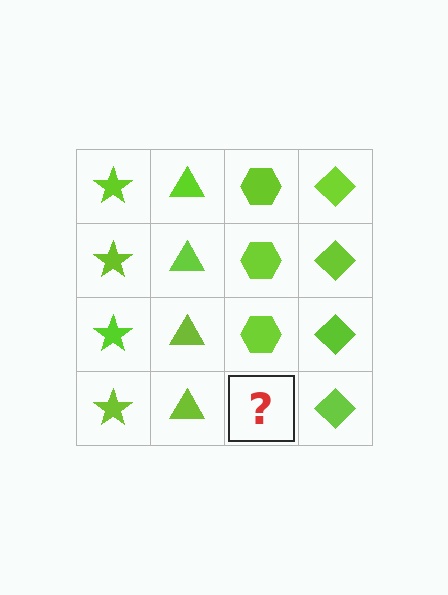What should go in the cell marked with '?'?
The missing cell should contain a lime hexagon.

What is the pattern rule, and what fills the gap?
The rule is that each column has a consistent shape. The gap should be filled with a lime hexagon.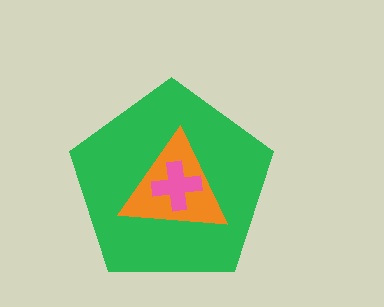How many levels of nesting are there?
3.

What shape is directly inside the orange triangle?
The pink cross.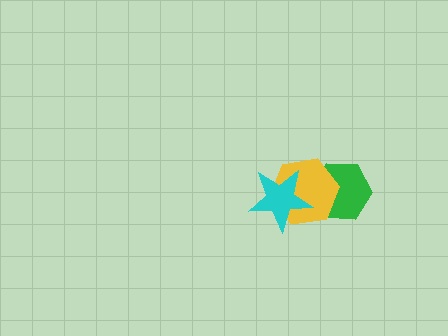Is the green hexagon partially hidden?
Yes, it is partially covered by another shape.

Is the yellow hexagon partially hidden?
Yes, it is partially covered by another shape.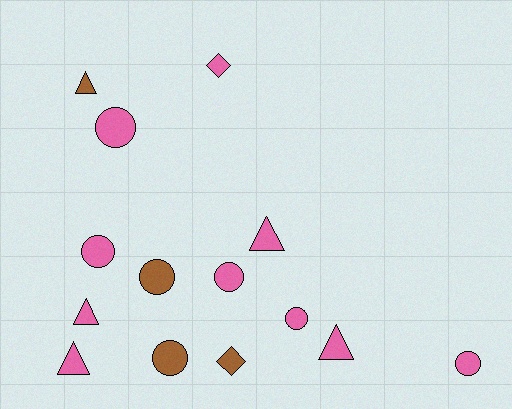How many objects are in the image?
There are 14 objects.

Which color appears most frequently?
Pink, with 10 objects.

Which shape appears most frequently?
Circle, with 7 objects.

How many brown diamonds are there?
There is 1 brown diamond.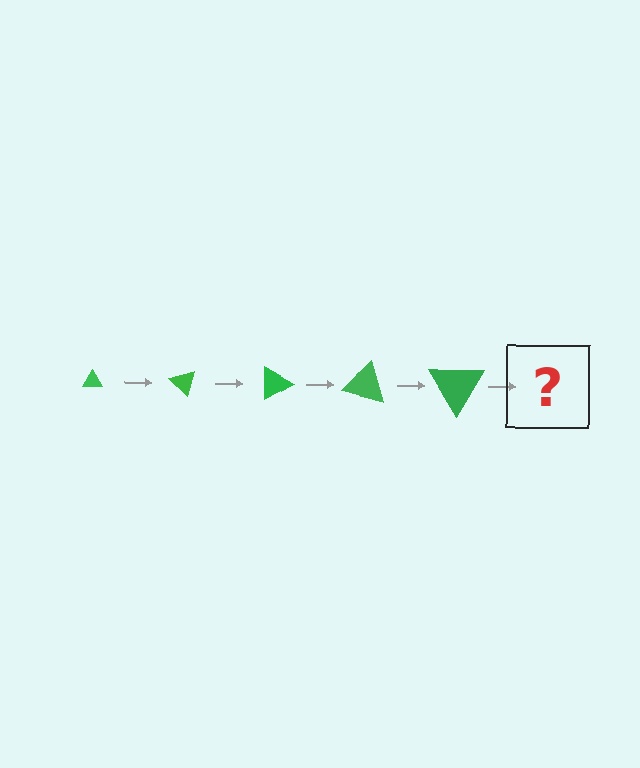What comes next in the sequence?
The next element should be a triangle, larger than the previous one and rotated 225 degrees from the start.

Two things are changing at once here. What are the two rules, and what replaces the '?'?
The two rules are that the triangle grows larger each step and it rotates 45 degrees each step. The '?' should be a triangle, larger than the previous one and rotated 225 degrees from the start.